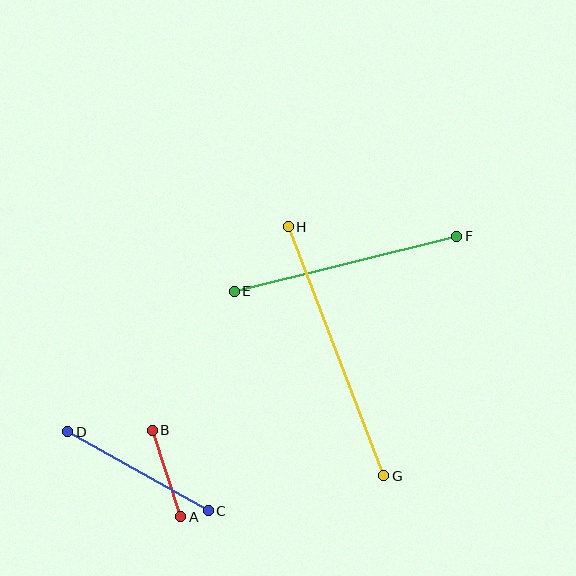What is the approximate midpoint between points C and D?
The midpoint is at approximately (138, 471) pixels.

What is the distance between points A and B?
The distance is approximately 91 pixels.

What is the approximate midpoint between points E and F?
The midpoint is at approximately (346, 264) pixels.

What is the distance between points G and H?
The distance is approximately 267 pixels.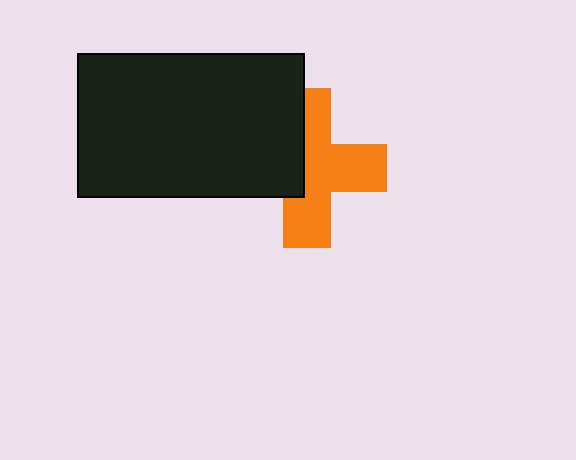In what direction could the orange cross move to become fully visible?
The orange cross could move right. That would shift it out from behind the black rectangle entirely.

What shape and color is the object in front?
The object in front is a black rectangle.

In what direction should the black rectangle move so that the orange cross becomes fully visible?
The black rectangle should move left. That is the shortest direction to clear the overlap and leave the orange cross fully visible.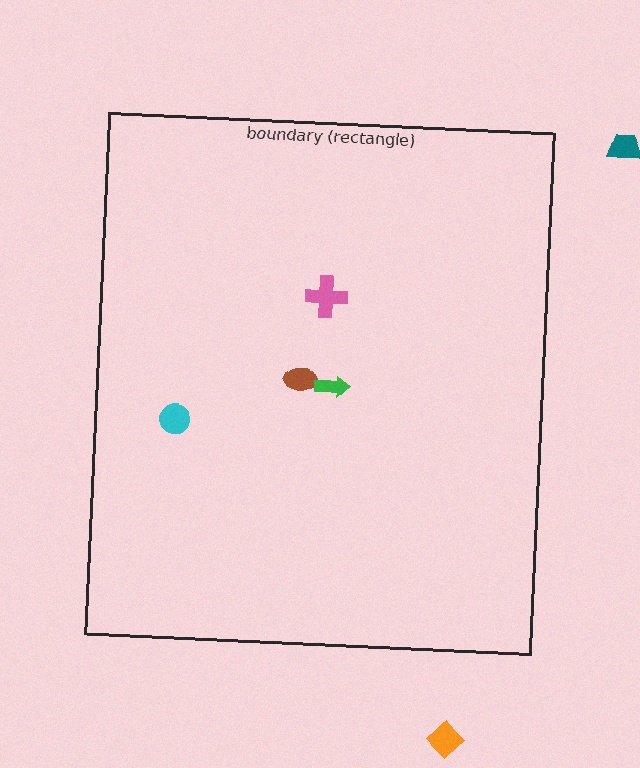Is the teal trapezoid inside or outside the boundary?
Outside.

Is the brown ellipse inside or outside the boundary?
Inside.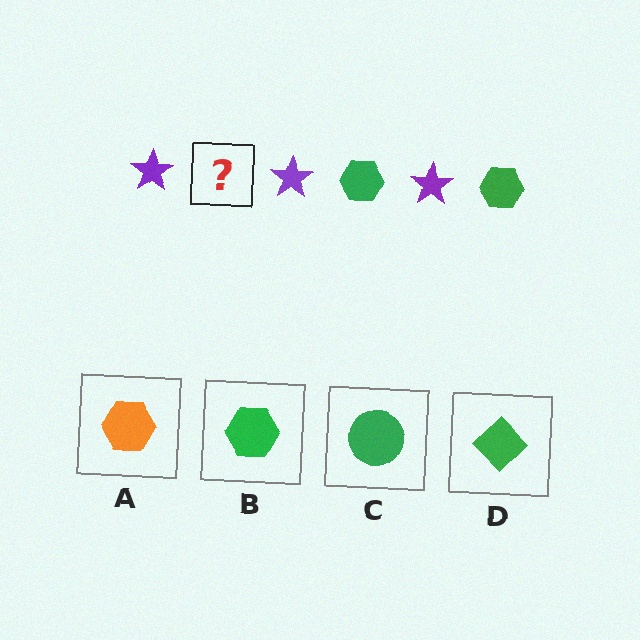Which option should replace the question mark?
Option B.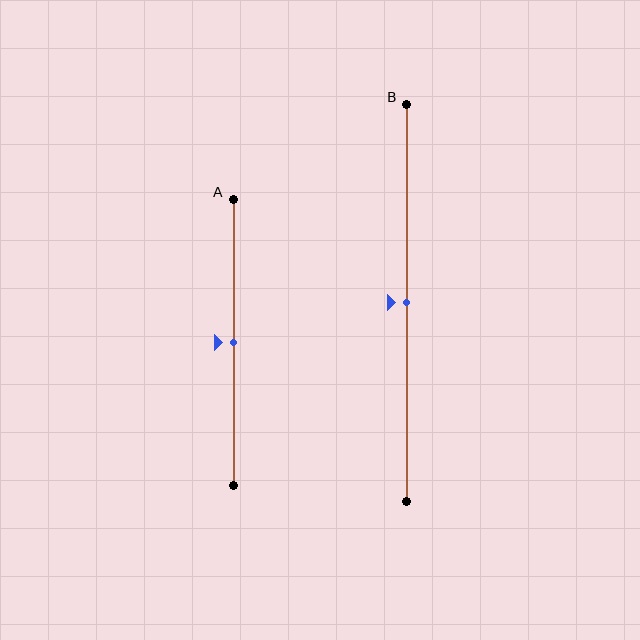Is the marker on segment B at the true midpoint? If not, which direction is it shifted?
Yes, the marker on segment B is at the true midpoint.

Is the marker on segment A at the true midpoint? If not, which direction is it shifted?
Yes, the marker on segment A is at the true midpoint.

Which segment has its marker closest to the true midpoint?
Segment A has its marker closest to the true midpoint.